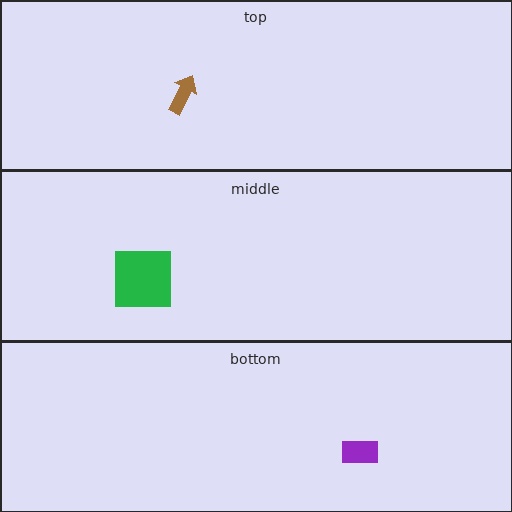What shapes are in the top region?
The brown arrow.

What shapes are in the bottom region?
The purple rectangle.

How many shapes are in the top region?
1.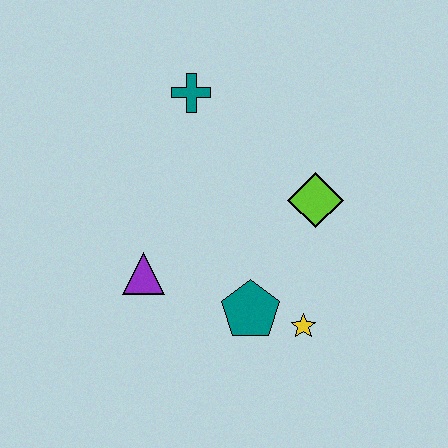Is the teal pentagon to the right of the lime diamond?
No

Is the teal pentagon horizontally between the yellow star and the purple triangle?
Yes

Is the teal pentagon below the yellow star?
No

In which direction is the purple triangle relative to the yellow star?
The purple triangle is to the left of the yellow star.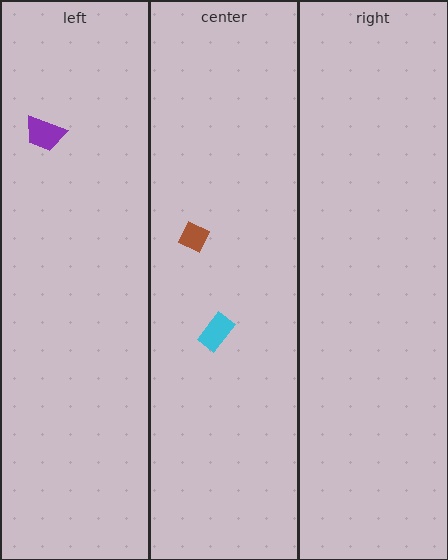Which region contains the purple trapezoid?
The left region.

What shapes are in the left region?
The purple trapezoid.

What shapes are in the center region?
The cyan rectangle, the brown diamond.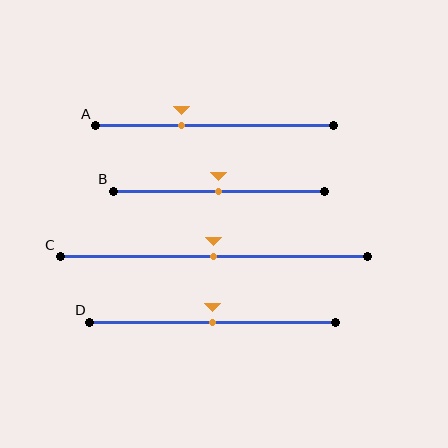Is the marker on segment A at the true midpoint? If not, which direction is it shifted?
No, the marker on segment A is shifted to the left by about 14% of the segment length.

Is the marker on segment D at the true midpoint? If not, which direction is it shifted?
Yes, the marker on segment D is at the true midpoint.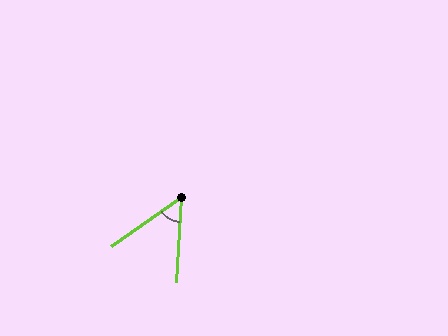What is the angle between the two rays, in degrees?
Approximately 51 degrees.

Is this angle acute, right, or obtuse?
It is acute.